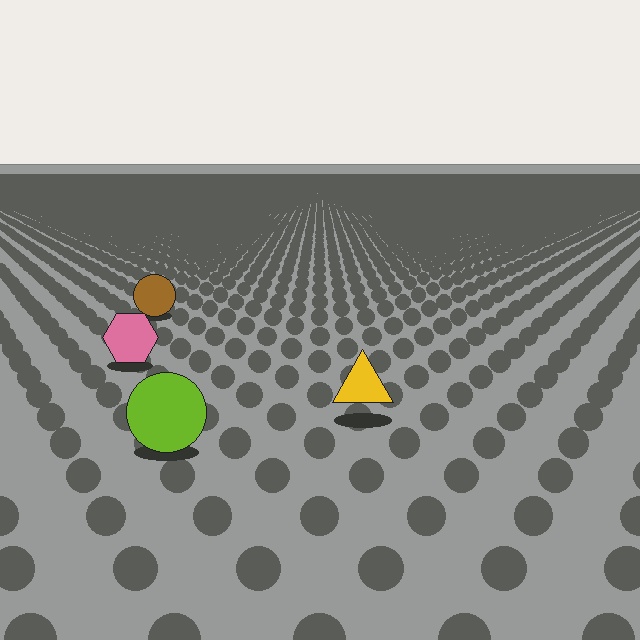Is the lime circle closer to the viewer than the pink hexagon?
Yes. The lime circle is closer — you can tell from the texture gradient: the ground texture is coarser near it.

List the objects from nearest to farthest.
From nearest to farthest: the lime circle, the yellow triangle, the pink hexagon, the brown circle.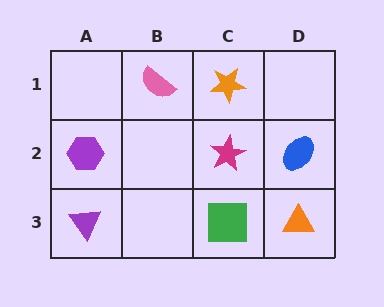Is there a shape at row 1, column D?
No, that cell is empty.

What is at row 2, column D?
A blue ellipse.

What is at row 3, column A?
A purple triangle.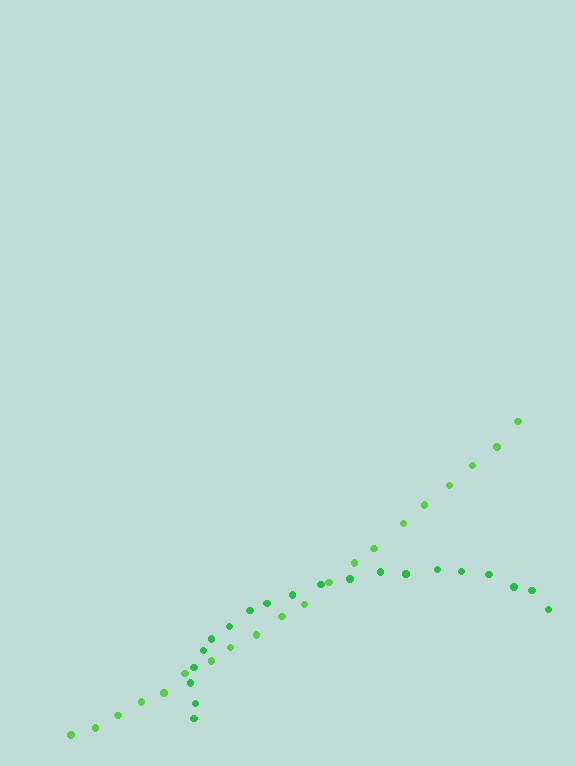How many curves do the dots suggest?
There are 2 distinct paths.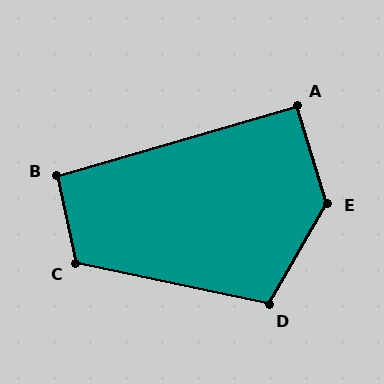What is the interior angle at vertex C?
Approximately 114 degrees (obtuse).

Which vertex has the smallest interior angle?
A, at approximately 91 degrees.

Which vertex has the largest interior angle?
E, at approximately 133 degrees.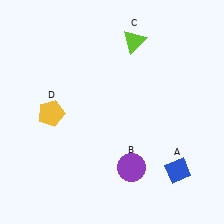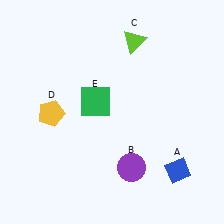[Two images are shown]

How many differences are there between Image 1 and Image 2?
There is 1 difference between the two images.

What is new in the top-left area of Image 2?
A green square (E) was added in the top-left area of Image 2.